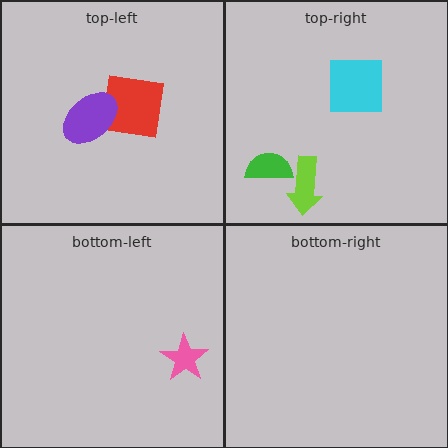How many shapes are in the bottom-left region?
1.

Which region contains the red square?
The top-left region.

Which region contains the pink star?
The bottom-left region.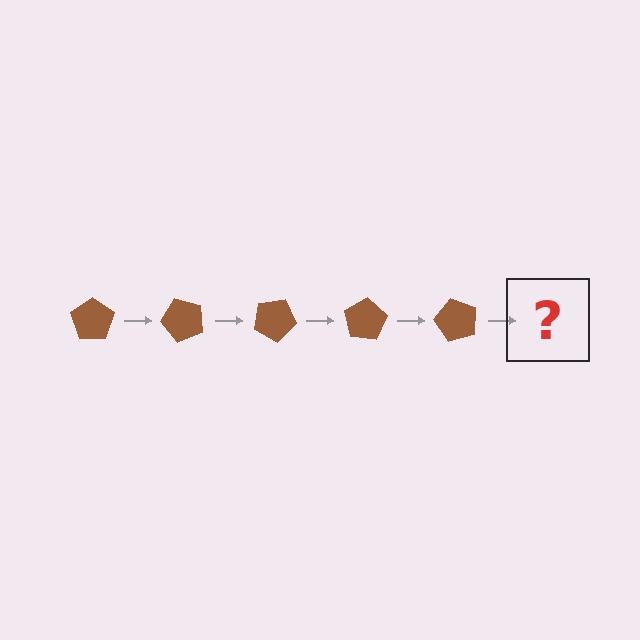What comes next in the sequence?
The next element should be a brown pentagon rotated 250 degrees.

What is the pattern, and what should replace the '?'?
The pattern is that the pentagon rotates 50 degrees each step. The '?' should be a brown pentagon rotated 250 degrees.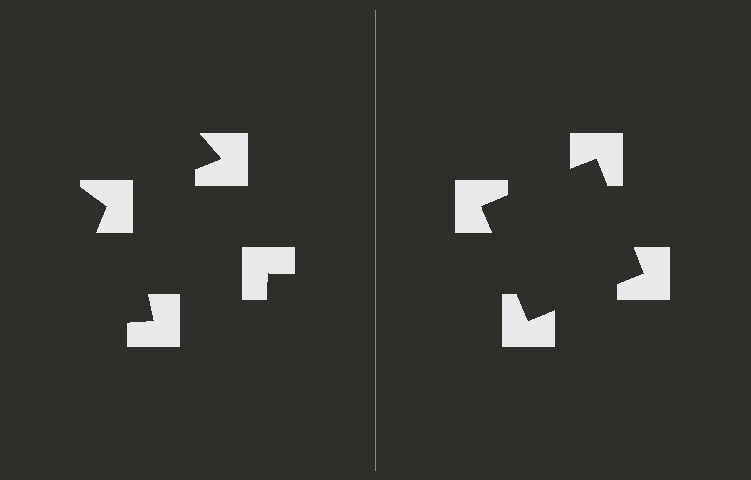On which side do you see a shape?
An illusory square appears on the right side. On the left side the wedge cuts are rotated, so no coherent shape forms.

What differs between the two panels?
The notched squares are positioned identically on both sides; only the wedge orientations differ. On the right they align to a square; on the left they are misaligned.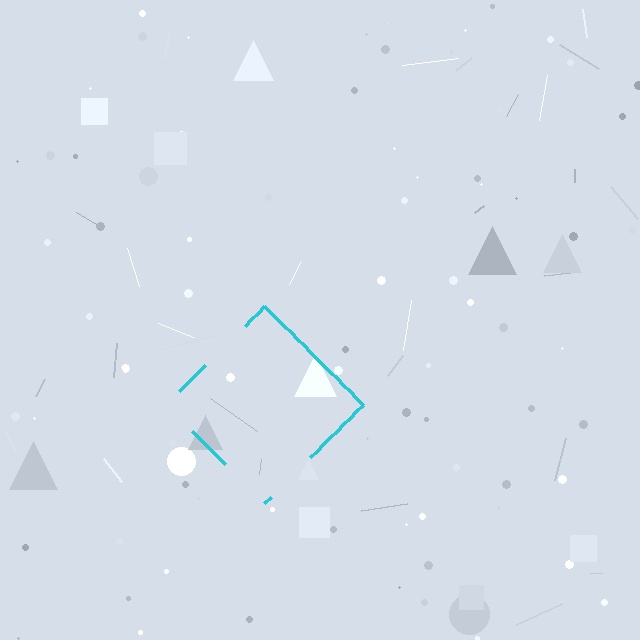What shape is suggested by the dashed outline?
The dashed outline suggests a diamond.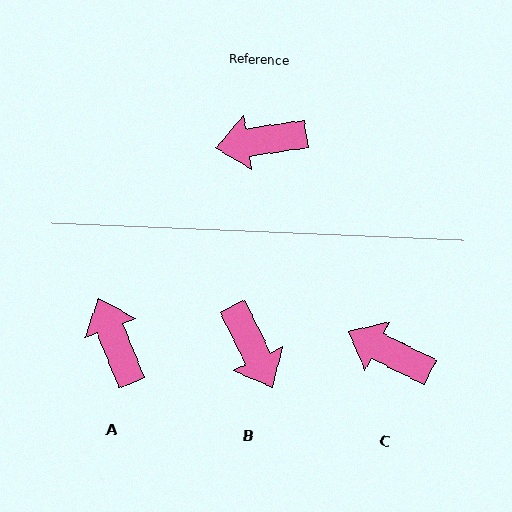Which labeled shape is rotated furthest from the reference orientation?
B, about 108 degrees away.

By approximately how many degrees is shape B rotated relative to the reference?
Approximately 108 degrees counter-clockwise.